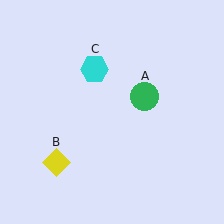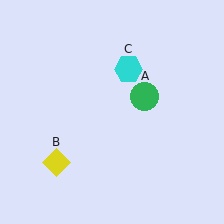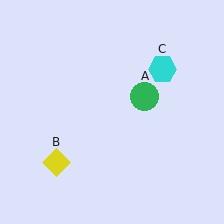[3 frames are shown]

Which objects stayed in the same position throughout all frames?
Green circle (object A) and yellow diamond (object B) remained stationary.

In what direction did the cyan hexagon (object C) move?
The cyan hexagon (object C) moved right.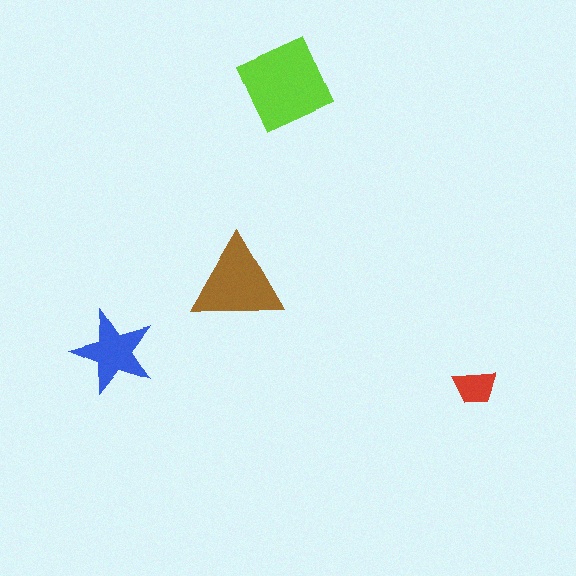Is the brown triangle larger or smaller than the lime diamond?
Smaller.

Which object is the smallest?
The red trapezoid.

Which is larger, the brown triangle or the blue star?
The brown triangle.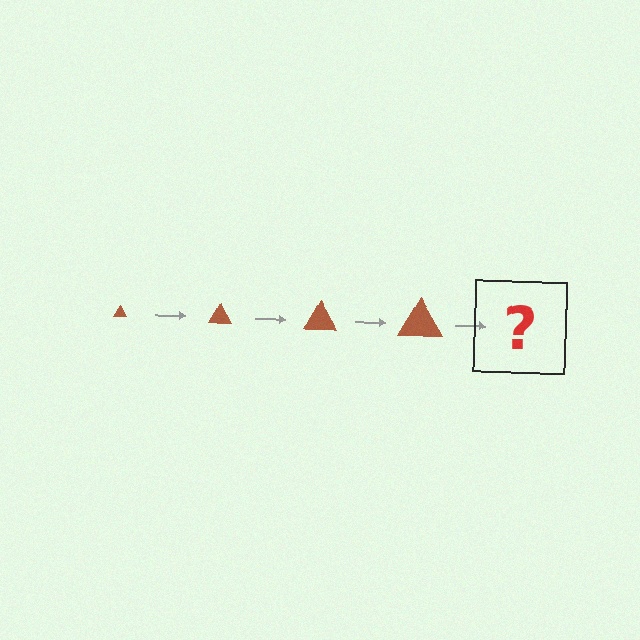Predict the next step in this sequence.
The next step is a brown triangle, larger than the previous one.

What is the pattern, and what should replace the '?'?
The pattern is that the triangle gets progressively larger each step. The '?' should be a brown triangle, larger than the previous one.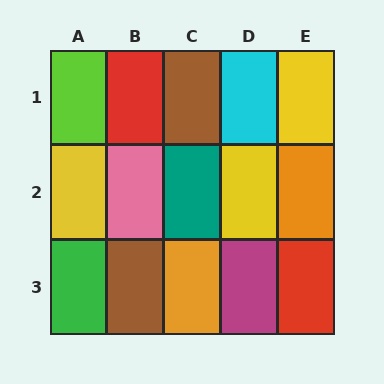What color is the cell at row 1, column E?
Yellow.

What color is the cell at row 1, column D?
Cyan.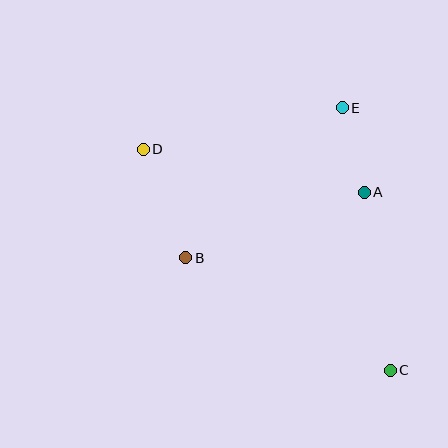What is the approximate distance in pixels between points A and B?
The distance between A and B is approximately 190 pixels.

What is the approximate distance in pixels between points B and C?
The distance between B and C is approximately 233 pixels.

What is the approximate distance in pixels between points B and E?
The distance between B and E is approximately 217 pixels.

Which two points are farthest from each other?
Points C and D are farthest from each other.